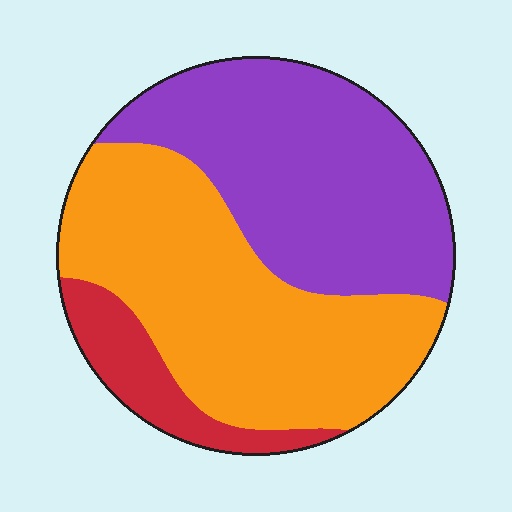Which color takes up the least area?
Red, at roughly 10%.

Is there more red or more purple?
Purple.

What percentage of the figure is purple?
Purple takes up about two fifths (2/5) of the figure.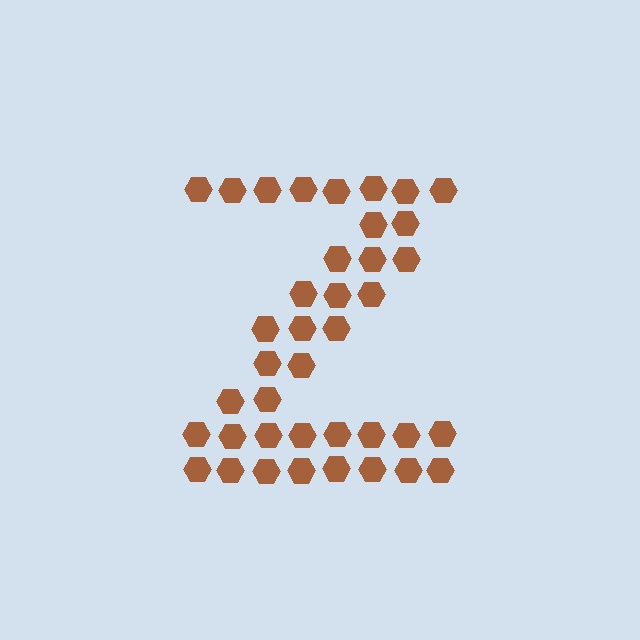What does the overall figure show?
The overall figure shows the letter Z.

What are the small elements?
The small elements are hexagons.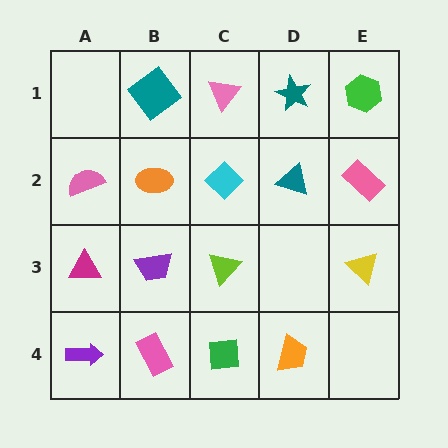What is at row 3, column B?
A purple trapezoid.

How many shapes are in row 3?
4 shapes.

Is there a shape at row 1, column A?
No, that cell is empty.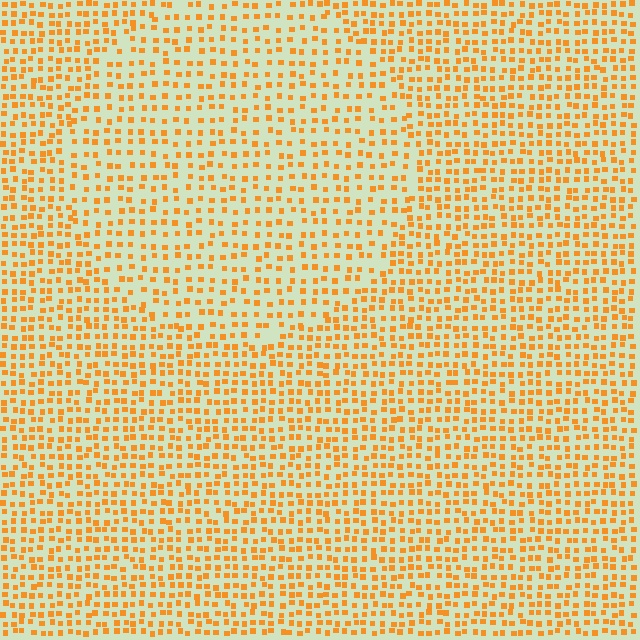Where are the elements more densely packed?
The elements are more densely packed outside the circle boundary.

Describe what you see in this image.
The image contains small orange elements arranged at two different densities. A circle-shaped region is visible where the elements are less densely packed than the surrounding area.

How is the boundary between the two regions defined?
The boundary is defined by a change in element density (approximately 1.5x ratio). All elements are the same color, size, and shape.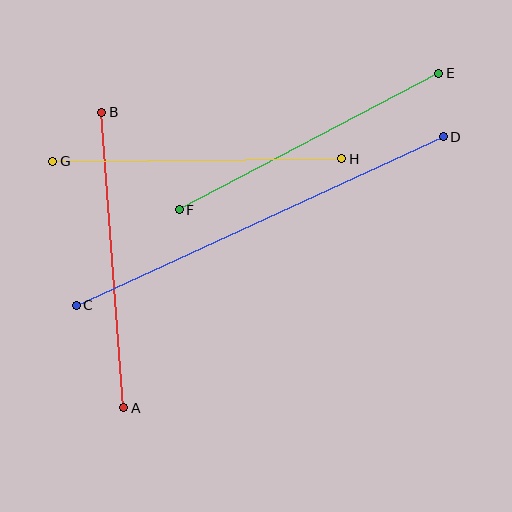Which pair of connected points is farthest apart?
Points C and D are farthest apart.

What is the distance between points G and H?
The distance is approximately 289 pixels.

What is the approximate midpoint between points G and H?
The midpoint is at approximately (197, 160) pixels.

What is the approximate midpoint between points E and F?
The midpoint is at approximately (309, 142) pixels.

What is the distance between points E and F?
The distance is approximately 293 pixels.